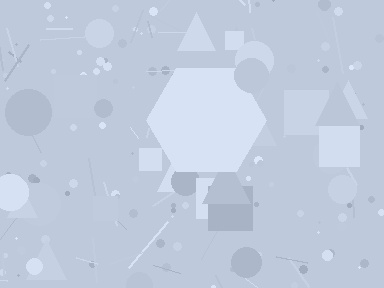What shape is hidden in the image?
A hexagon is hidden in the image.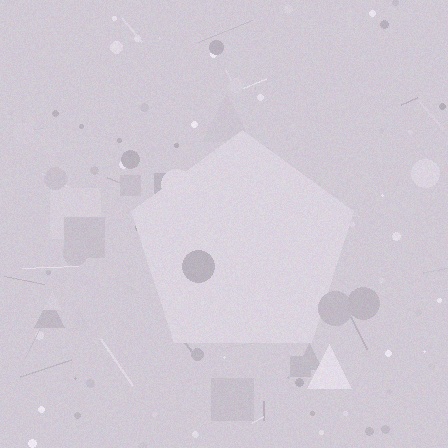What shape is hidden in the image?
A pentagon is hidden in the image.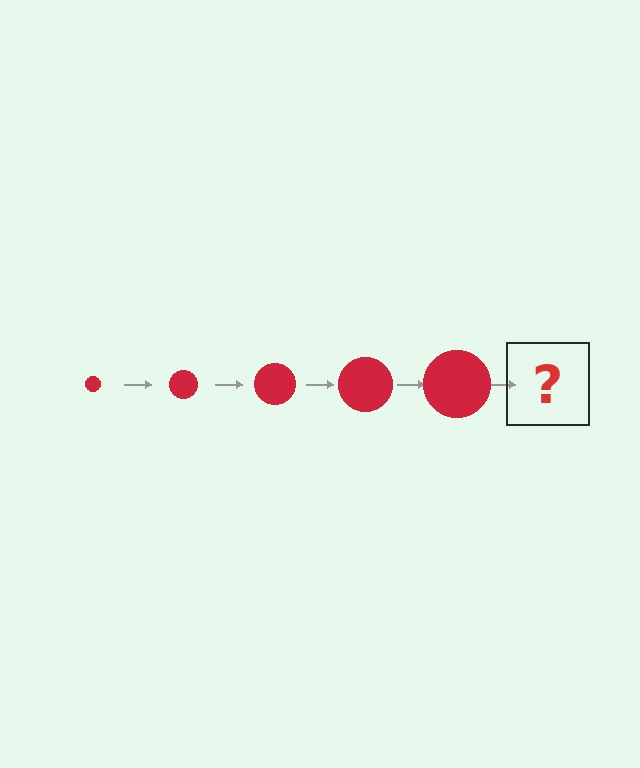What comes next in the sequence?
The next element should be a red circle, larger than the previous one.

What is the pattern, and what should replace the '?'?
The pattern is that the circle gets progressively larger each step. The '?' should be a red circle, larger than the previous one.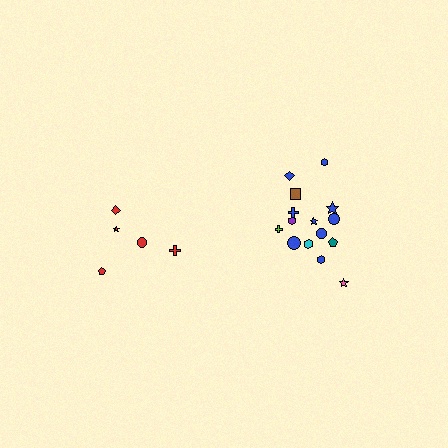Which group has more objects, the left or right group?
The right group.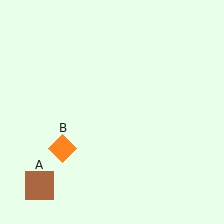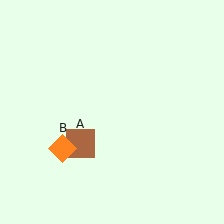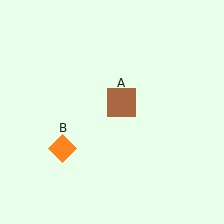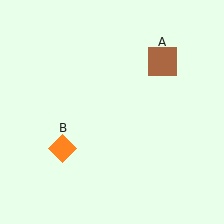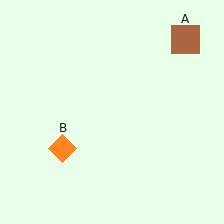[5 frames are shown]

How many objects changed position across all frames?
1 object changed position: brown square (object A).